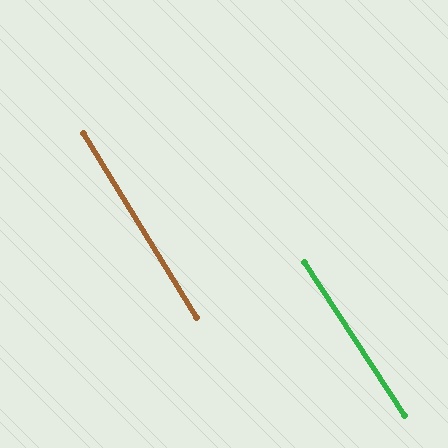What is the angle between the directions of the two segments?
Approximately 2 degrees.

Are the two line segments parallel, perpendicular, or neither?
Parallel — their directions differ by only 1.7°.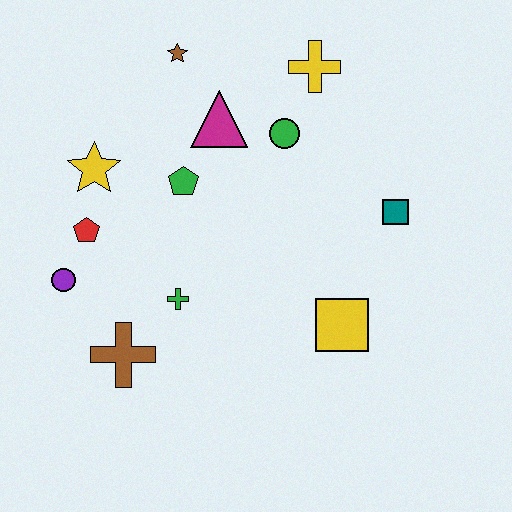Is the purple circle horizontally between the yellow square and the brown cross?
No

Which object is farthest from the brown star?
The yellow square is farthest from the brown star.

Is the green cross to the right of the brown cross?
Yes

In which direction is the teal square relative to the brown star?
The teal square is to the right of the brown star.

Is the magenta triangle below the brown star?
Yes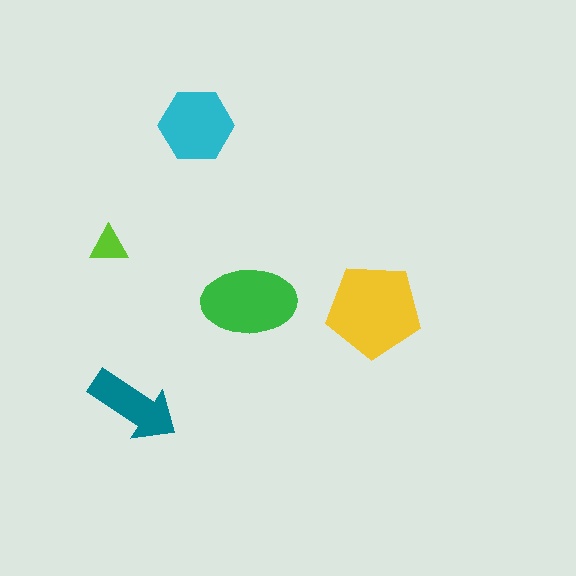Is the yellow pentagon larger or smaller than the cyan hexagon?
Larger.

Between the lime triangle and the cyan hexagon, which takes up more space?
The cyan hexagon.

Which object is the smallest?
The lime triangle.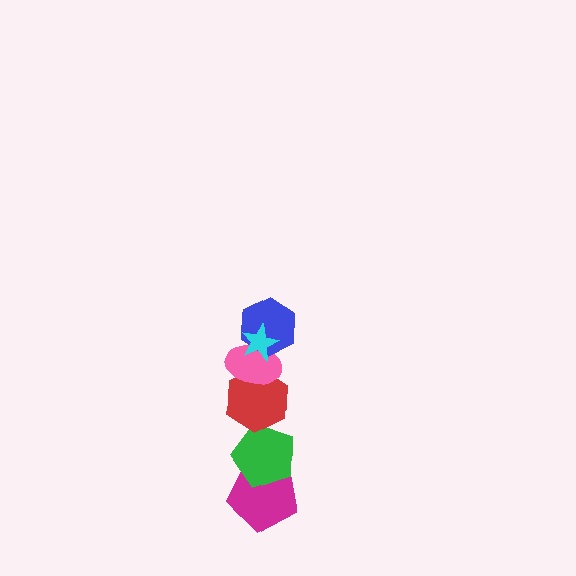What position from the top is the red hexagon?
The red hexagon is 4th from the top.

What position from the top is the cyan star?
The cyan star is 1st from the top.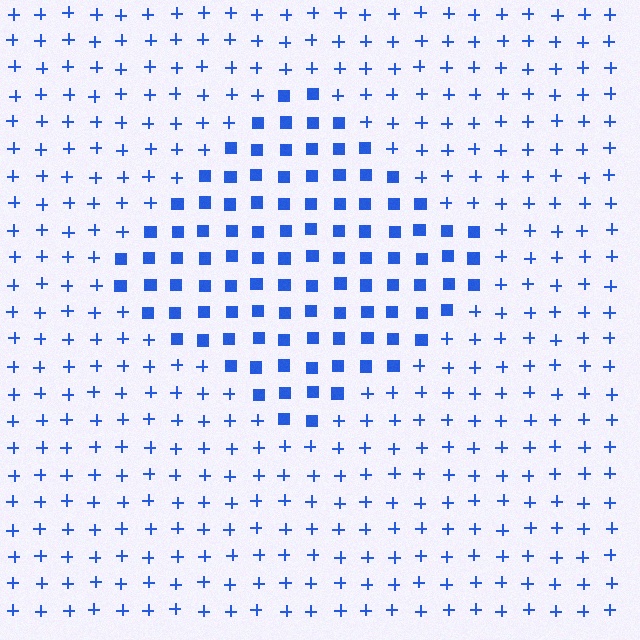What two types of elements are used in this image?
The image uses squares inside the diamond region and plus signs outside it.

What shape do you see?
I see a diamond.